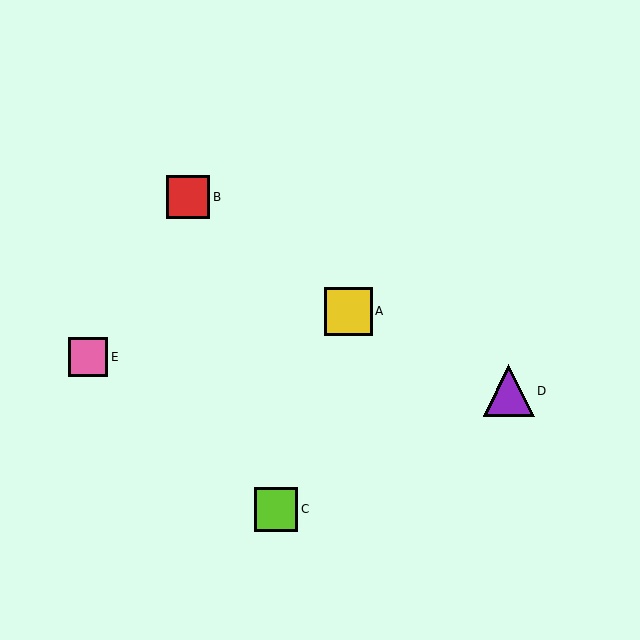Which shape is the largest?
The purple triangle (labeled D) is the largest.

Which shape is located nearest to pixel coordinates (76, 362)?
The pink square (labeled E) at (88, 357) is nearest to that location.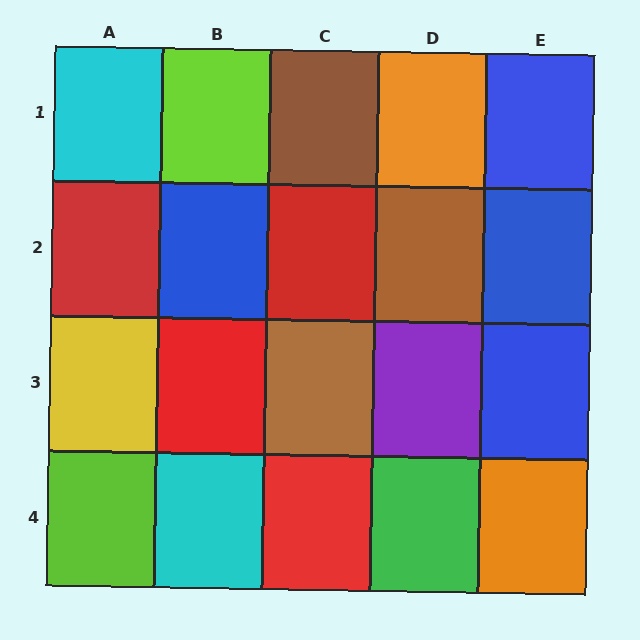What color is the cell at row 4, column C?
Red.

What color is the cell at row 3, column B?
Red.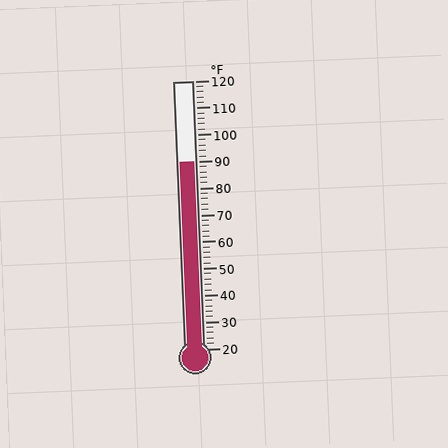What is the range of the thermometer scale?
The thermometer scale ranges from 20°F to 120°F.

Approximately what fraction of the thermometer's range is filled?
The thermometer is filled to approximately 70% of its range.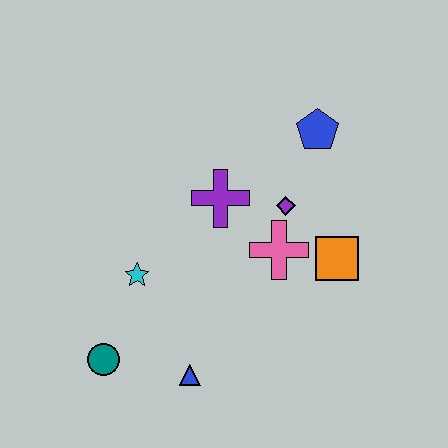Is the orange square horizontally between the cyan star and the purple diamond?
No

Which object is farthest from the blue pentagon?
The teal circle is farthest from the blue pentagon.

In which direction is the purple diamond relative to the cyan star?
The purple diamond is to the right of the cyan star.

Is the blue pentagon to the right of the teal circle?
Yes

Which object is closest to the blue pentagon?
The purple diamond is closest to the blue pentagon.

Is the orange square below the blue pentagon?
Yes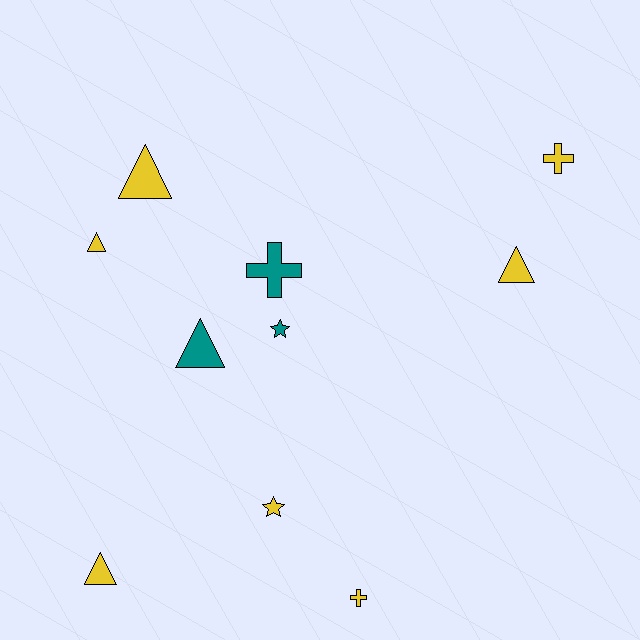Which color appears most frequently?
Yellow, with 7 objects.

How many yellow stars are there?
There is 1 yellow star.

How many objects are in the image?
There are 10 objects.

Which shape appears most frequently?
Triangle, with 5 objects.